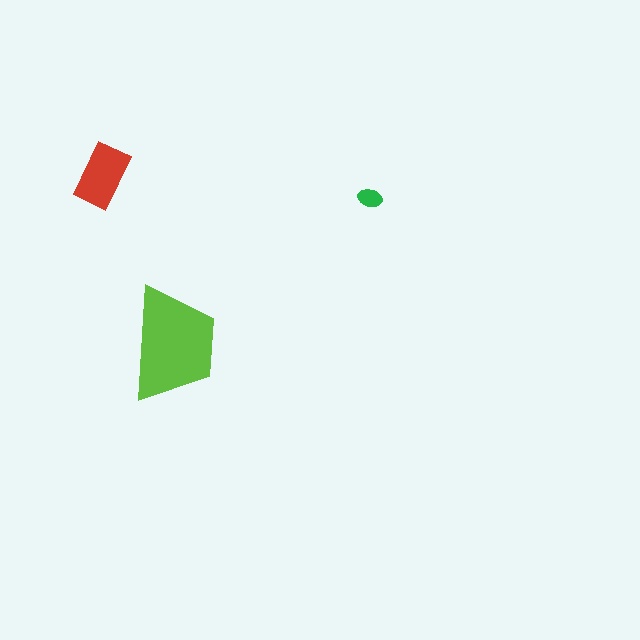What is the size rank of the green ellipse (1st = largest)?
3rd.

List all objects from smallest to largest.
The green ellipse, the red rectangle, the lime trapezoid.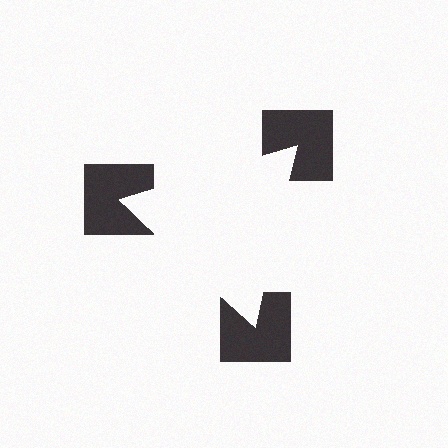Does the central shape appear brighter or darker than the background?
It typically appears slightly brighter than the background, even though no actual brightness change is drawn.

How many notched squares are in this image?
There are 3 — one at each vertex of the illusory triangle.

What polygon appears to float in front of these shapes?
An illusory triangle — its edges are inferred from the aligned wedge cuts in the notched squares, not physically drawn.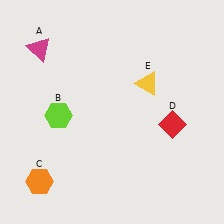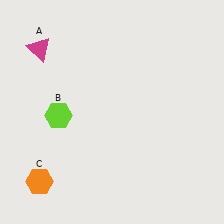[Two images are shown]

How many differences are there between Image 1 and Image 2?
There are 2 differences between the two images.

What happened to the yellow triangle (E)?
The yellow triangle (E) was removed in Image 2. It was in the top-right area of Image 1.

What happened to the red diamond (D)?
The red diamond (D) was removed in Image 2. It was in the bottom-right area of Image 1.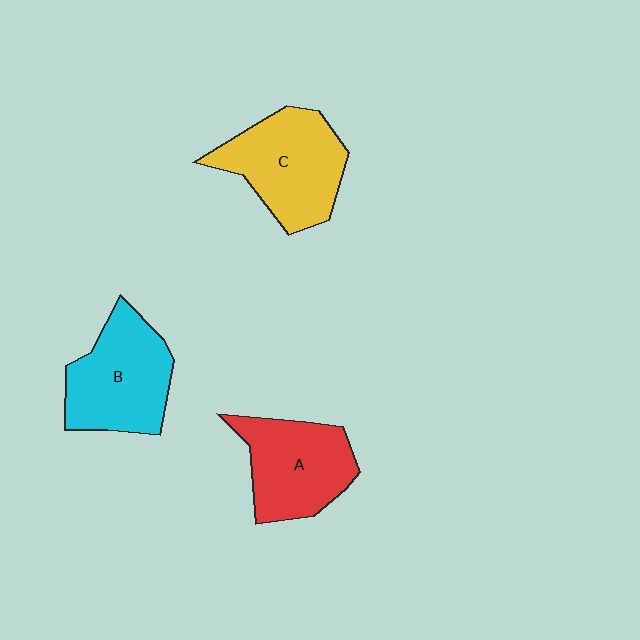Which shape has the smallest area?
Shape A (red).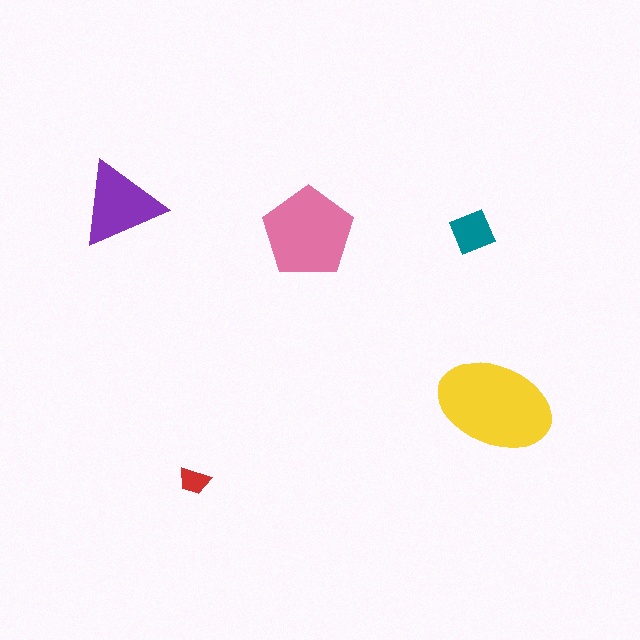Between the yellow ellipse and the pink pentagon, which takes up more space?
The yellow ellipse.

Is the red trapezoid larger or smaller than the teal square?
Smaller.